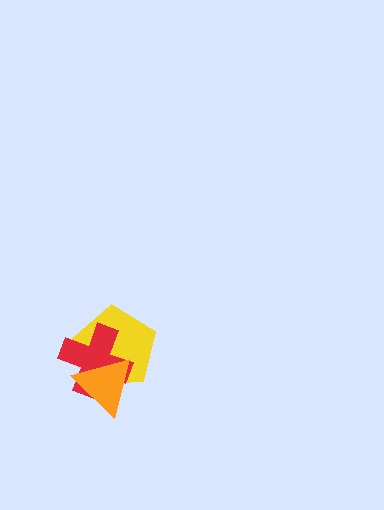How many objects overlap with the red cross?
2 objects overlap with the red cross.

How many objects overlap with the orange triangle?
2 objects overlap with the orange triangle.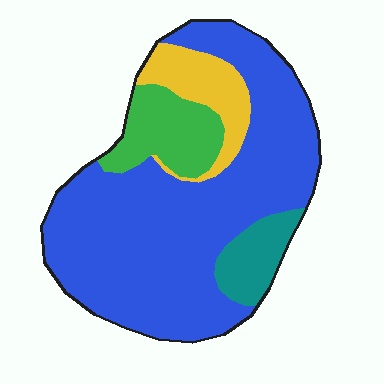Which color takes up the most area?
Blue, at roughly 70%.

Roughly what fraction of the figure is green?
Green covers 12% of the figure.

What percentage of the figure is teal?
Teal takes up less than a quarter of the figure.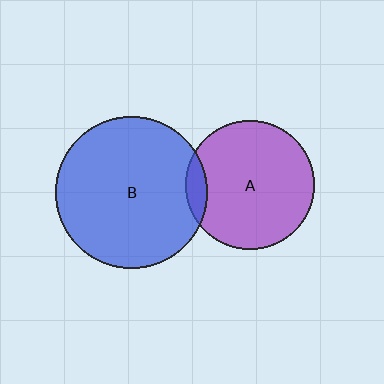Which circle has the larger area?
Circle B (blue).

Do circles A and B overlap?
Yes.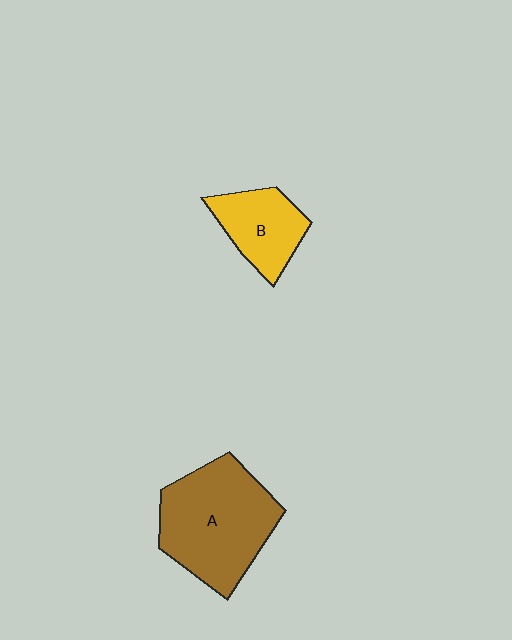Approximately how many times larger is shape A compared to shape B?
Approximately 2.0 times.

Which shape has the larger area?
Shape A (brown).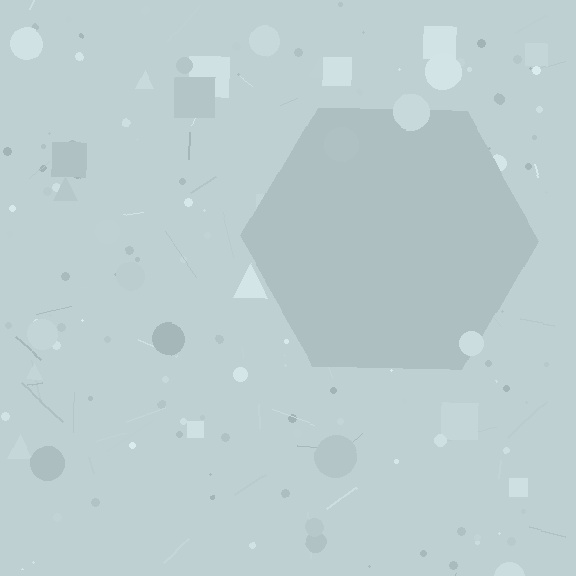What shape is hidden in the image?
A hexagon is hidden in the image.